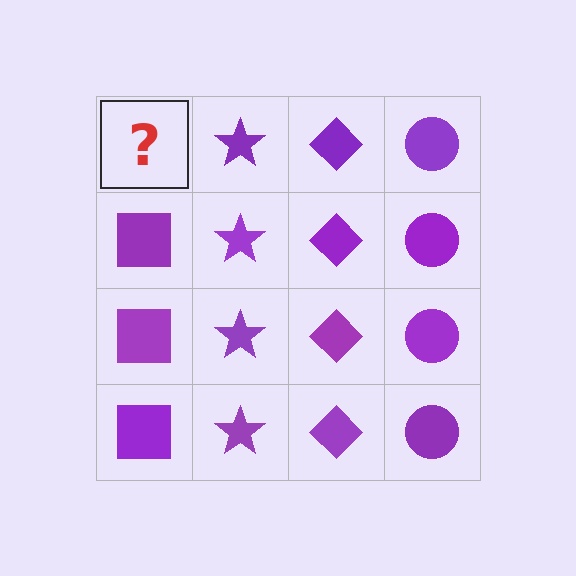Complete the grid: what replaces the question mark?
The question mark should be replaced with a purple square.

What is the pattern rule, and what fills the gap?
The rule is that each column has a consistent shape. The gap should be filled with a purple square.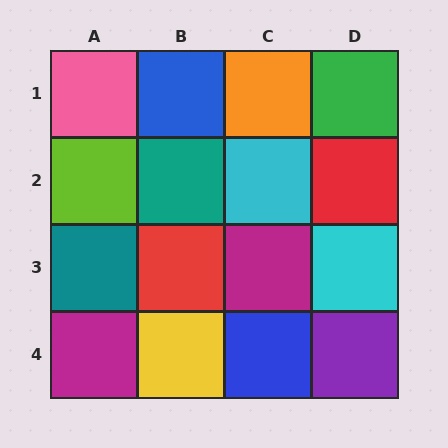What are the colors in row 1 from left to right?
Pink, blue, orange, green.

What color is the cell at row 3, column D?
Cyan.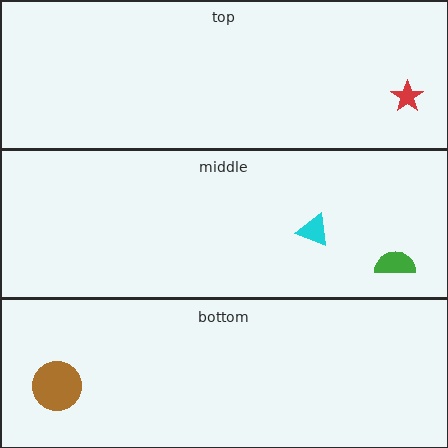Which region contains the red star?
The top region.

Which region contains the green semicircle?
The middle region.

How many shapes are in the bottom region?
1.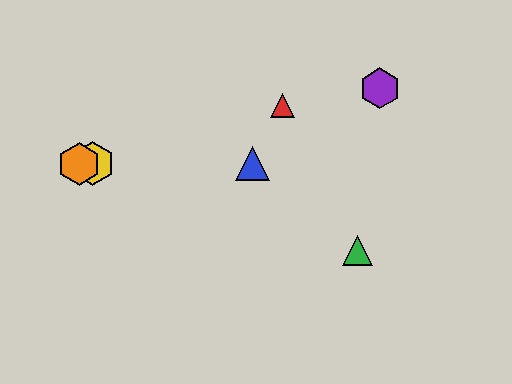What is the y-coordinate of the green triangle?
The green triangle is at y≈250.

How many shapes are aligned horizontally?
3 shapes (the blue triangle, the yellow hexagon, the orange hexagon) are aligned horizontally.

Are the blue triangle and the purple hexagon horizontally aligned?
No, the blue triangle is at y≈164 and the purple hexagon is at y≈88.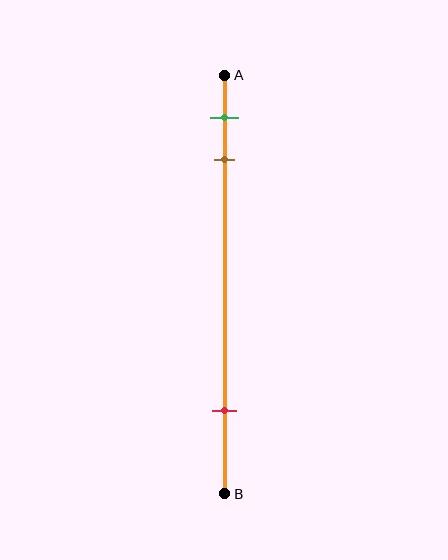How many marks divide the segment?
There are 3 marks dividing the segment.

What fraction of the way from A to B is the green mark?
The green mark is approximately 10% (0.1) of the way from A to B.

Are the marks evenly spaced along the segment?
No, the marks are not evenly spaced.